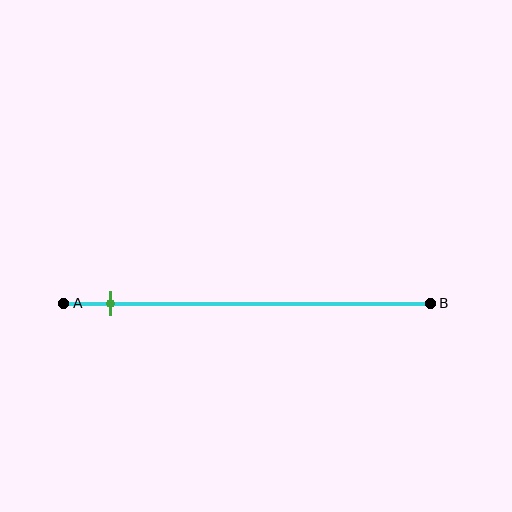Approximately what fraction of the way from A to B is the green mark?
The green mark is approximately 15% of the way from A to B.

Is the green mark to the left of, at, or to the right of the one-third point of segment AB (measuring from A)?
The green mark is to the left of the one-third point of segment AB.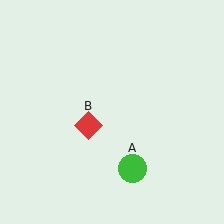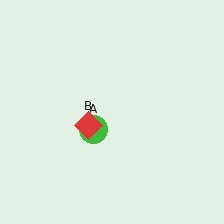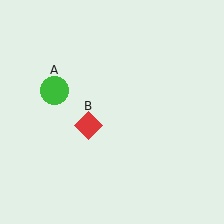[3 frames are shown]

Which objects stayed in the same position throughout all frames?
Red diamond (object B) remained stationary.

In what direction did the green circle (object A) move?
The green circle (object A) moved up and to the left.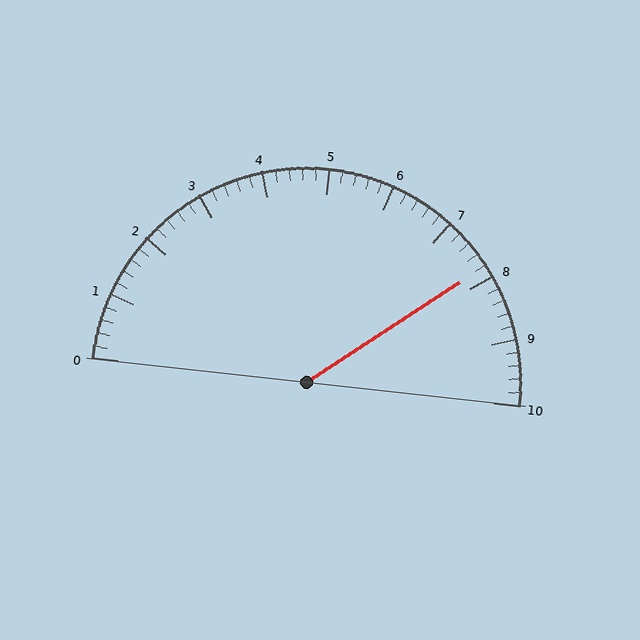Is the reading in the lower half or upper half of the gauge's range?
The reading is in the upper half of the range (0 to 10).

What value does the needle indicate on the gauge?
The needle indicates approximately 7.8.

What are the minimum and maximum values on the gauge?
The gauge ranges from 0 to 10.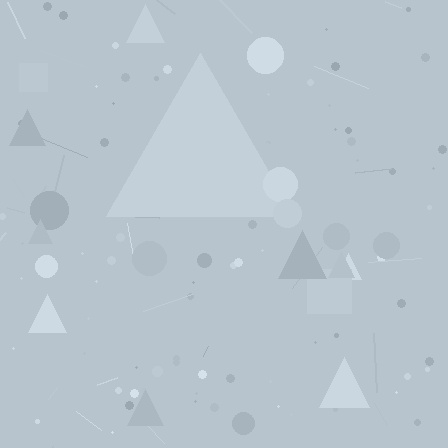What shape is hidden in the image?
A triangle is hidden in the image.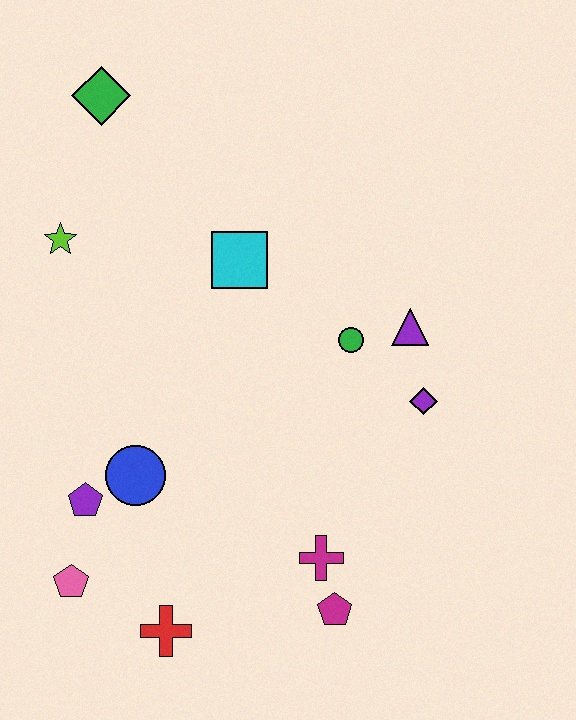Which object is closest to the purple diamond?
The purple triangle is closest to the purple diamond.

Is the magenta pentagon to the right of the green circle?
No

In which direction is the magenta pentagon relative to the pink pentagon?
The magenta pentagon is to the right of the pink pentagon.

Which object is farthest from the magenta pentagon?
The green diamond is farthest from the magenta pentagon.